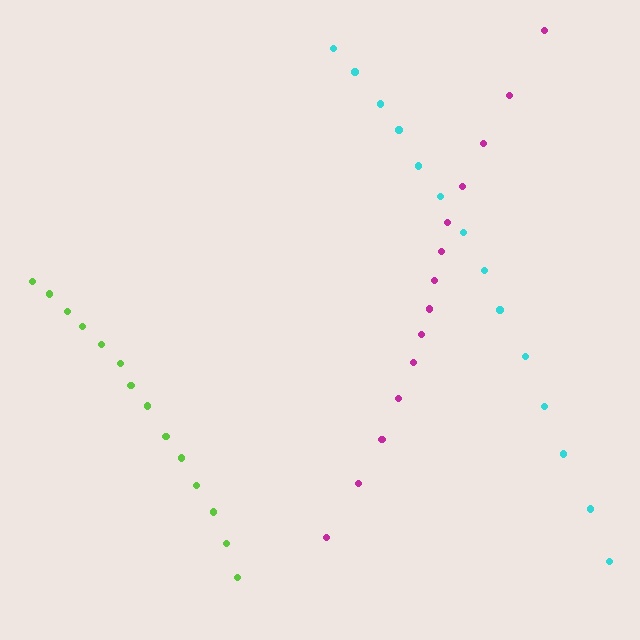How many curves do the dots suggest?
There are 3 distinct paths.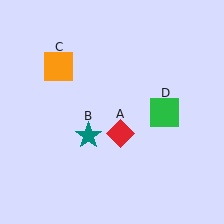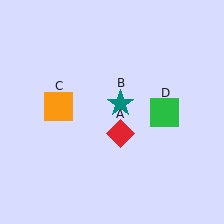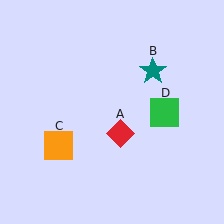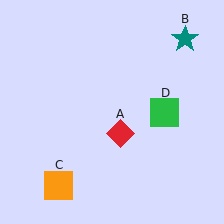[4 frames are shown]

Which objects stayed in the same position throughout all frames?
Red diamond (object A) and green square (object D) remained stationary.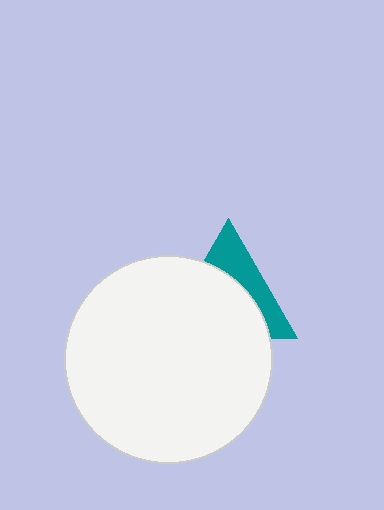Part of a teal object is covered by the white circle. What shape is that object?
It is a triangle.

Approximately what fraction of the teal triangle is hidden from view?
Roughly 63% of the teal triangle is hidden behind the white circle.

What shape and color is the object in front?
The object in front is a white circle.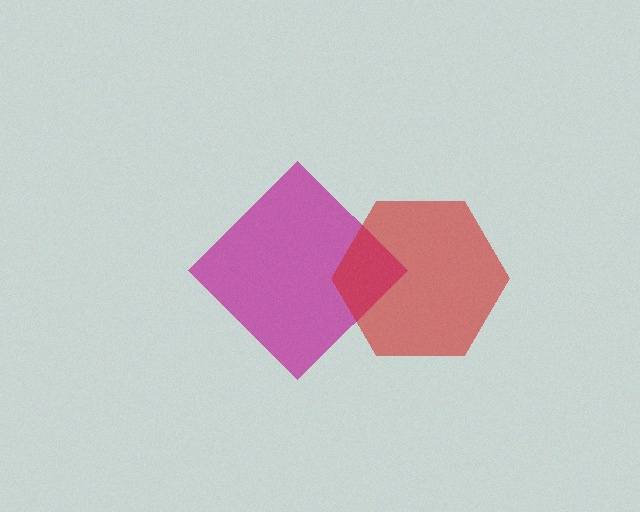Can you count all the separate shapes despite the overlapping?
Yes, there are 2 separate shapes.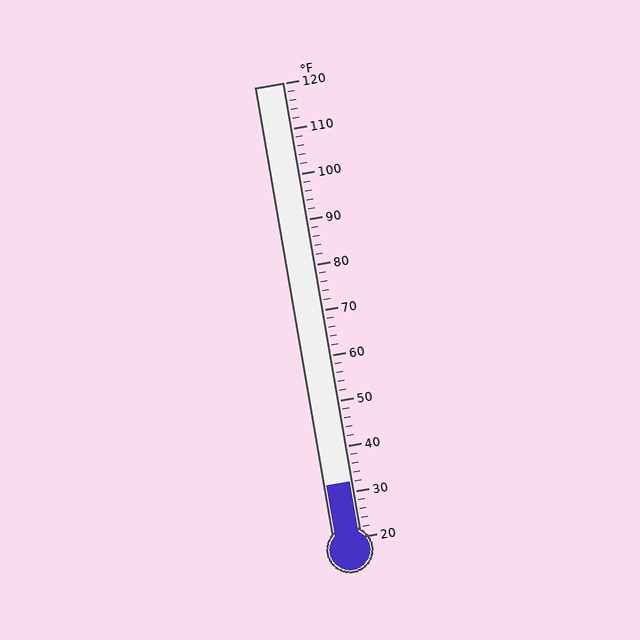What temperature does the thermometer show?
The thermometer shows approximately 32°F.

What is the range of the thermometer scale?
The thermometer scale ranges from 20°F to 120°F.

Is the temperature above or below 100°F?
The temperature is below 100°F.